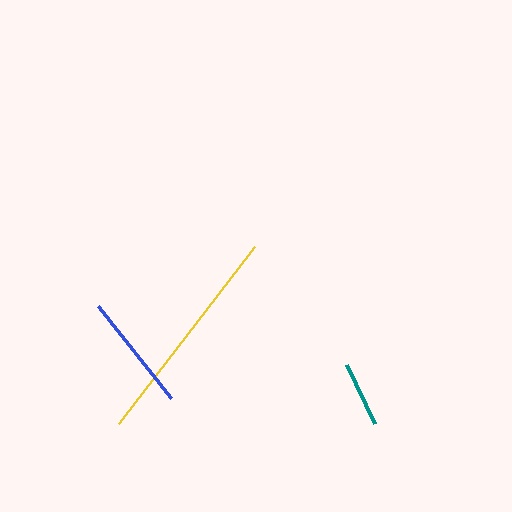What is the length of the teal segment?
The teal segment is approximately 65 pixels long.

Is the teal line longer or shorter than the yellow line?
The yellow line is longer than the teal line.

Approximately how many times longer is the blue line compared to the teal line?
The blue line is approximately 1.8 times the length of the teal line.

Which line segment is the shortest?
The teal line is the shortest at approximately 65 pixels.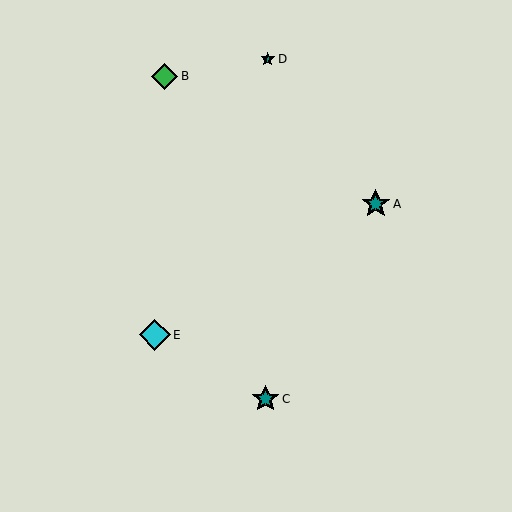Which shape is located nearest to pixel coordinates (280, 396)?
The teal star (labeled C) at (265, 399) is nearest to that location.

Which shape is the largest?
The cyan diamond (labeled E) is the largest.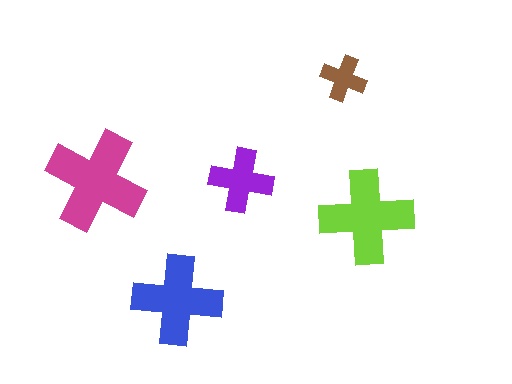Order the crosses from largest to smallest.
the magenta one, the lime one, the blue one, the purple one, the brown one.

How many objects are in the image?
There are 5 objects in the image.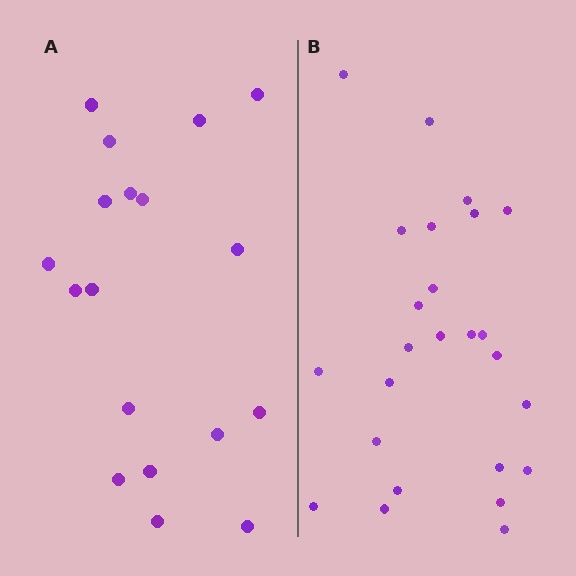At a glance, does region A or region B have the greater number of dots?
Region B (the right region) has more dots.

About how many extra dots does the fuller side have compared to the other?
Region B has roughly 8 or so more dots than region A.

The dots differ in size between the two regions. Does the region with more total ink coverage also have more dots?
No. Region A has more total ink coverage because its dots are larger, but region B actually contains more individual dots. Total area can be misleading — the number of items is what matters here.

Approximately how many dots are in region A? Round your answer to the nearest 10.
About 20 dots. (The exact count is 18, which rounds to 20.)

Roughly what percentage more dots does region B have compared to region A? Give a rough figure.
About 40% more.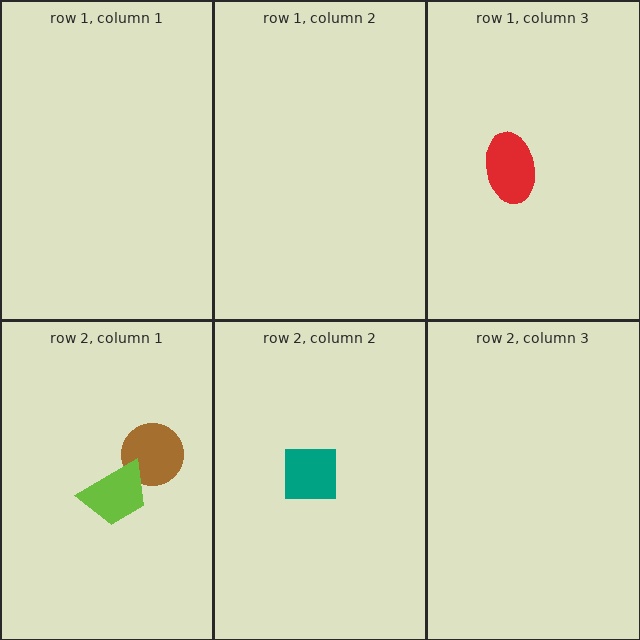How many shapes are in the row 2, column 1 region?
2.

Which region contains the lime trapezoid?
The row 2, column 1 region.